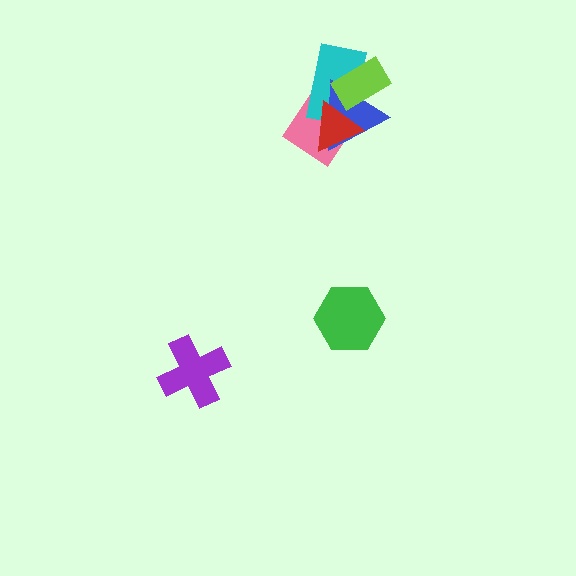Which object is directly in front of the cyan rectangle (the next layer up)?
The blue triangle is directly in front of the cyan rectangle.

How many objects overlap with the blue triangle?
4 objects overlap with the blue triangle.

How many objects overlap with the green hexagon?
0 objects overlap with the green hexagon.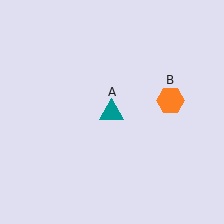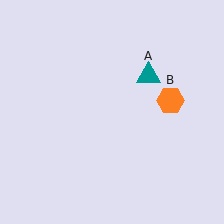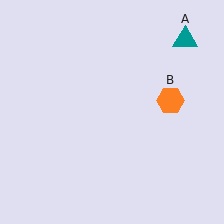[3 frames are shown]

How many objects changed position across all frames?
1 object changed position: teal triangle (object A).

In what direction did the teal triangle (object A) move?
The teal triangle (object A) moved up and to the right.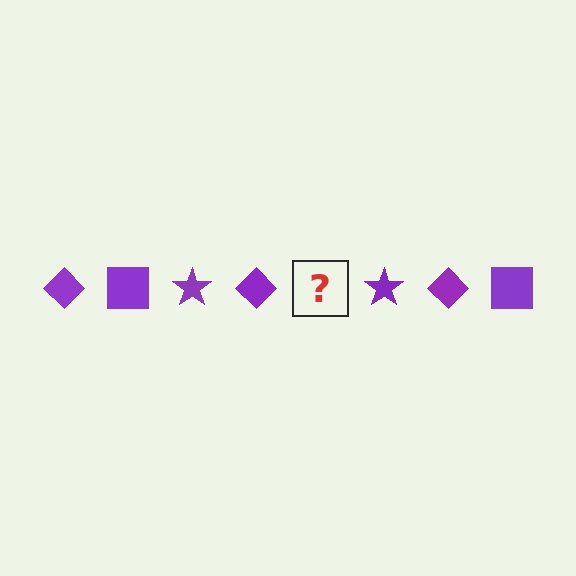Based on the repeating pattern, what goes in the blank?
The blank should be a purple square.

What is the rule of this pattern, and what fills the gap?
The rule is that the pattern cycles through diamond, square, star shapes in purple. The gap should be filled with a purple square.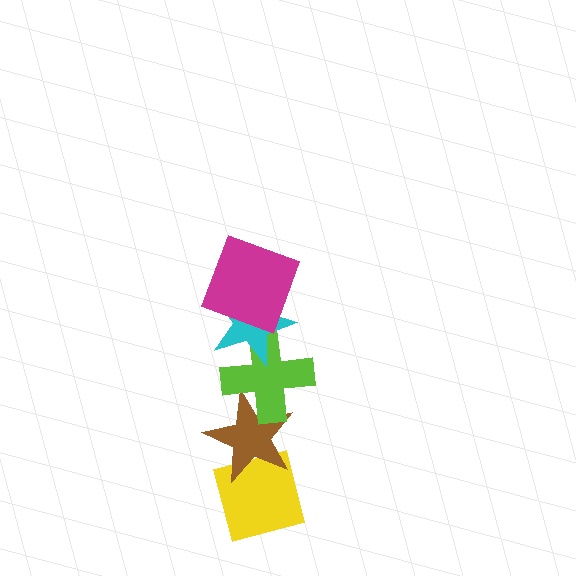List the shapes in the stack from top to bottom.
From top to bottom: the magenta square, the cyan star, the lime cross, the brown star, the yellow square.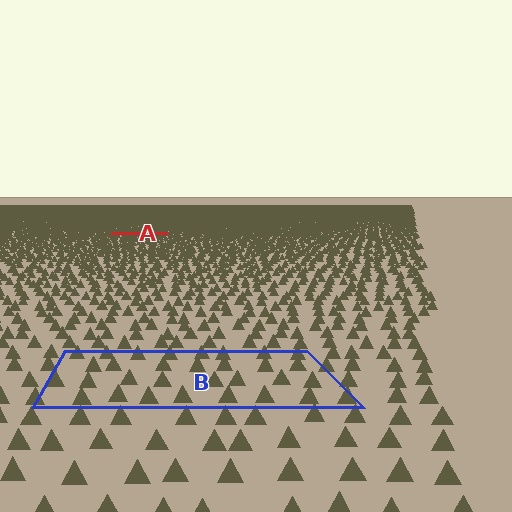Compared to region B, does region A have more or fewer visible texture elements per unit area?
Region A has more texture elements per unit area — they are packed more densely because it is farther away.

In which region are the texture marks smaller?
The texture marks are smaller in region A, because it is farther away.